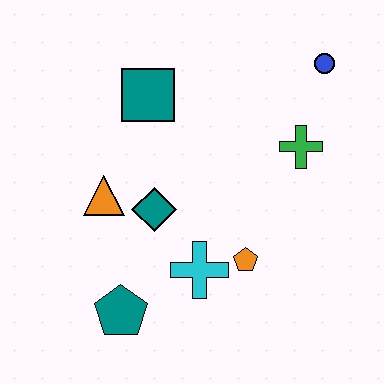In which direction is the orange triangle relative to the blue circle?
The orange triangle is to the left of the blue circle.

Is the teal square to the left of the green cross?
Yes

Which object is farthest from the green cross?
The teal pentagon is farthest from the green cross.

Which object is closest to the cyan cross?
The orange pentagon is closest to the cyan cross.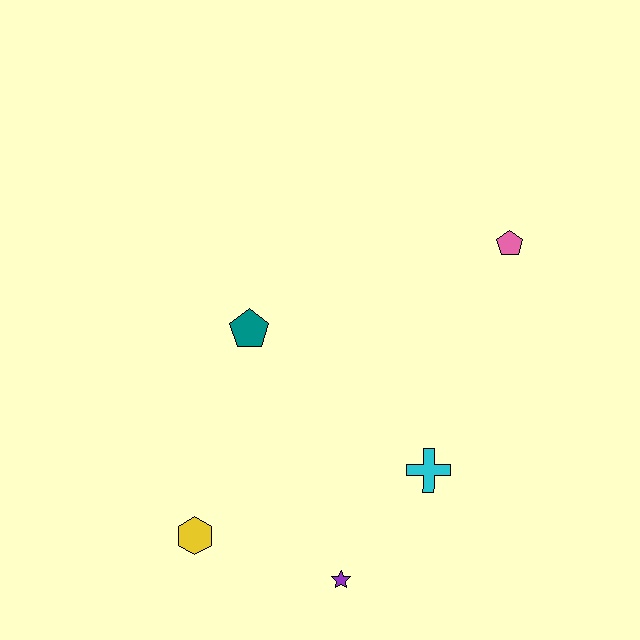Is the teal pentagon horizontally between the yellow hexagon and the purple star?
Yes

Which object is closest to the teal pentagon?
The yellow hexagon is closest to the teal pentagon.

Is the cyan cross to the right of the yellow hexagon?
Yes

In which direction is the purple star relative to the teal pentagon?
The purple star is below the teal pentagon.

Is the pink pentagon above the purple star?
Yes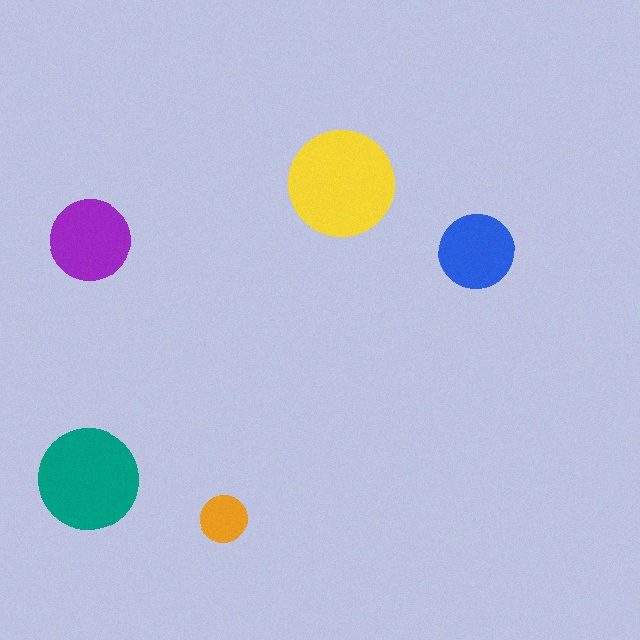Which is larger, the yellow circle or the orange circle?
The yellow one.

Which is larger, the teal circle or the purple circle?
The teal one.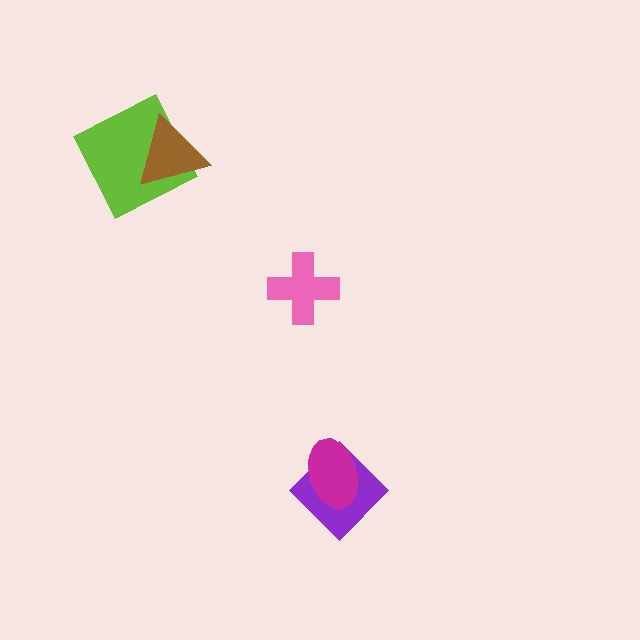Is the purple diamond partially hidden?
Yes, it is partially covered by another shape.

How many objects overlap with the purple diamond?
1 object overlaps with the purple diamond.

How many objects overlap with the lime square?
1 object overlaps with the lime square.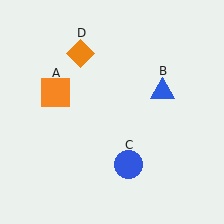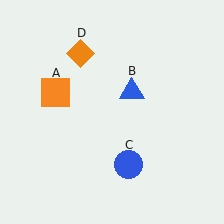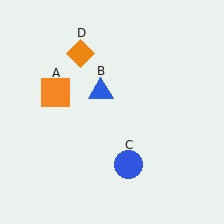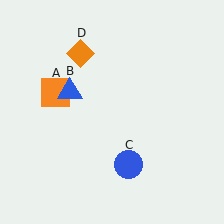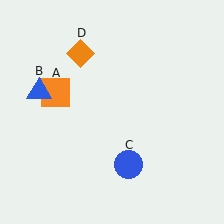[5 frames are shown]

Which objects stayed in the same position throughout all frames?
Orange square (object A) and blue circle (object C) and orange diamond (object D) remained stationary.